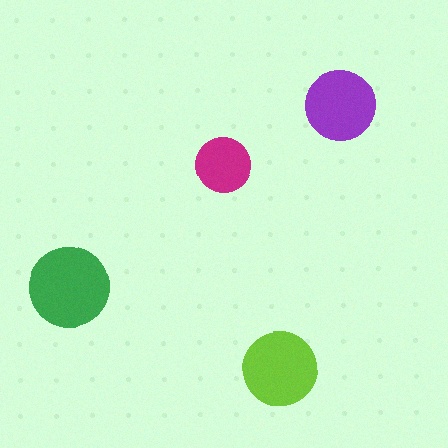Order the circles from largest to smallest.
the green one, the lime one, the purple one, the magenta one.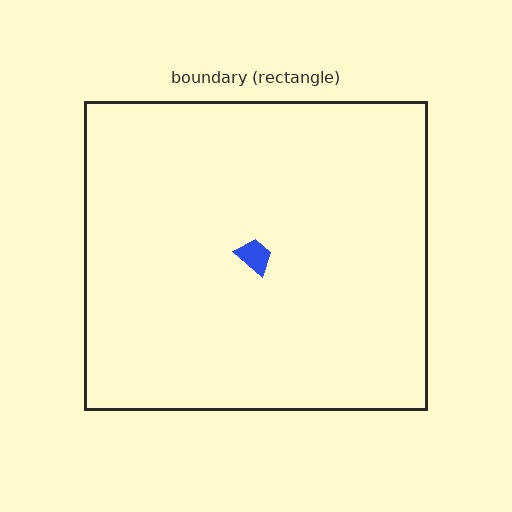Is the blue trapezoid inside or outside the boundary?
Inside.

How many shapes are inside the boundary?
1 inside, 0 outside.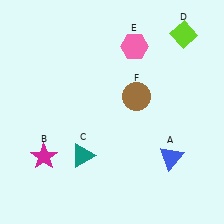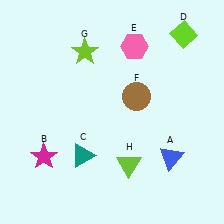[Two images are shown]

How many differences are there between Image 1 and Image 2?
There are 2 differences between the two images.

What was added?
A lime star (G), a lime triangle (H) were added in Image 2.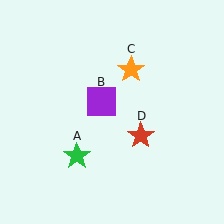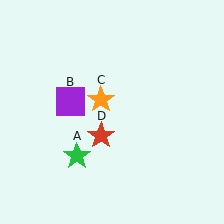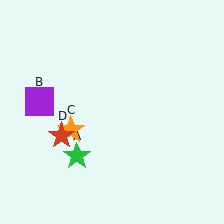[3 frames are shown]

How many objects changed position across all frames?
3 objects changed position: purple square (object B), orange star (object C), red star (object D).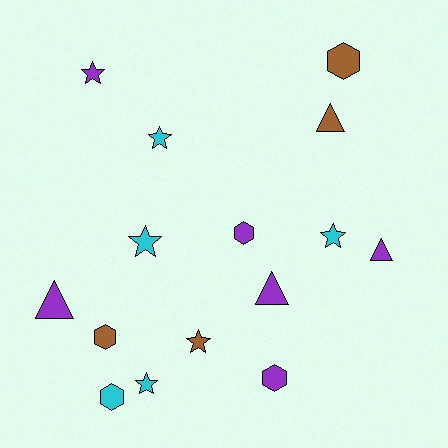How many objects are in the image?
There are 15 objects.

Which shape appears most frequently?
Star, with 6 objects.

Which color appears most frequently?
Purple, with 6 objects.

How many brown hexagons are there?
There are 2 brown hexagons.